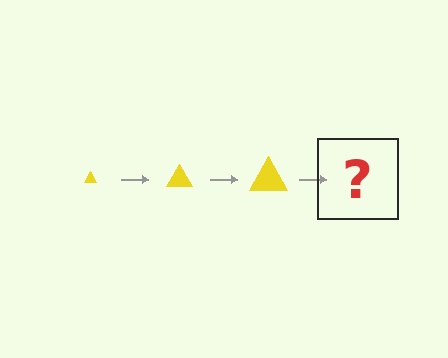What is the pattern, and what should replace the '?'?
The pattern is that the triangle gets progressively larger each step. The '?' should be a yellow triangle, larger than the previous one.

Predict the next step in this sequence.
The next step is a yellow triangle, larger than the previous one.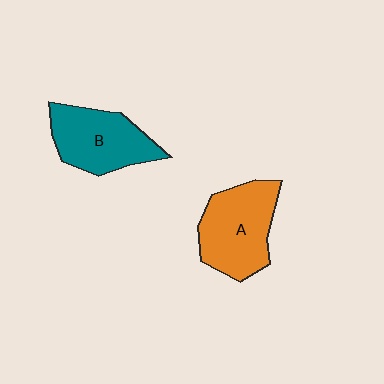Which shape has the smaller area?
Shape B (teal).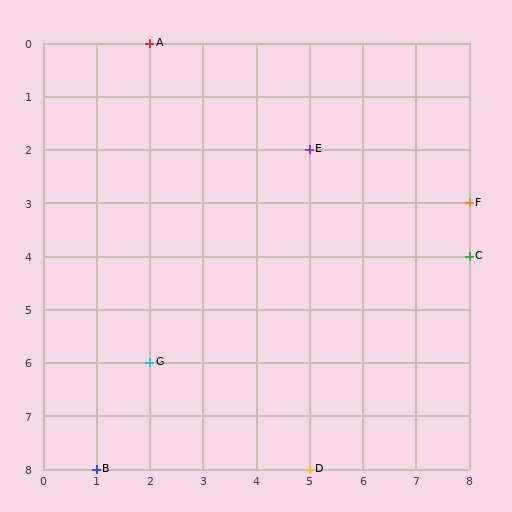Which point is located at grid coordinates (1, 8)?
Point B is at (1, 8).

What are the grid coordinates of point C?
Point C is at grid coordinates (8, 4).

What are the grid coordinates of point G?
Point G is at grid coordinates (2, 6).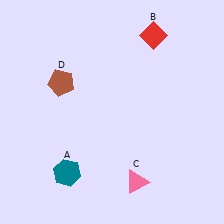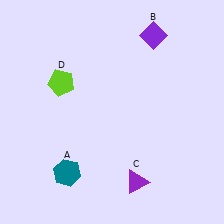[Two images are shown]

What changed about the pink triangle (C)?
In Image 1, C is pink. In Image 2, it changed to purple.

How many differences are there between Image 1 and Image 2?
There are 3 differences between the two images.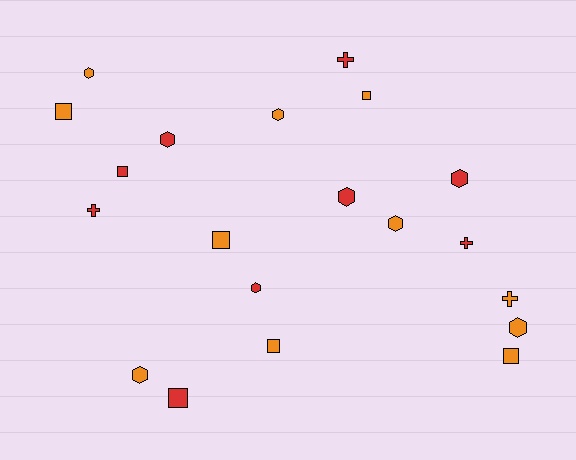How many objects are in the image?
There are 20 objects.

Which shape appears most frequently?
Hexagon, with 9 objects.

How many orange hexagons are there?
There are 5 orange hexagons.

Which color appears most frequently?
Orange, with 11 objects.